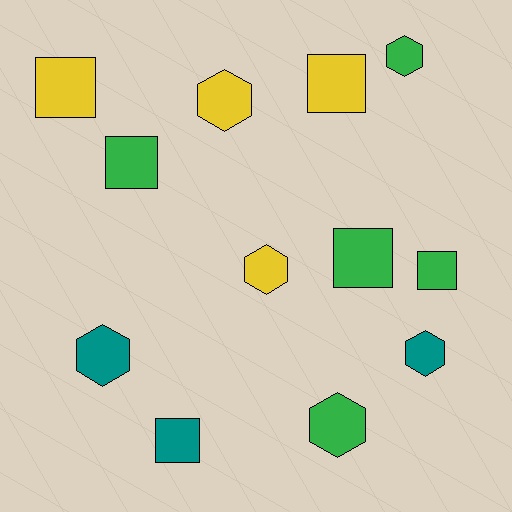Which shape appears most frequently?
Hexagon, with 6 objects.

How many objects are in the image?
There are 12 objects.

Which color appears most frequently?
Green, with 5 objects.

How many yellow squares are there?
There are 2 yellow squares.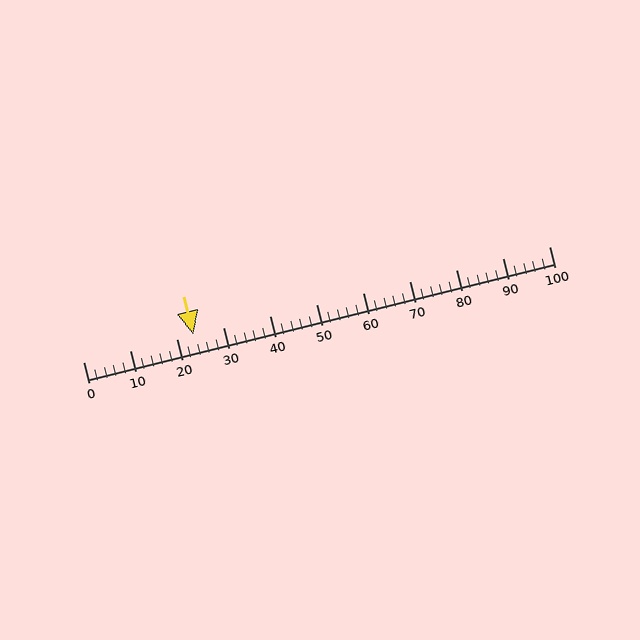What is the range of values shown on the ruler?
The ruler shows values from 0 to 100.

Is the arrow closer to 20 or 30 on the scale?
The arrow is closer to 20.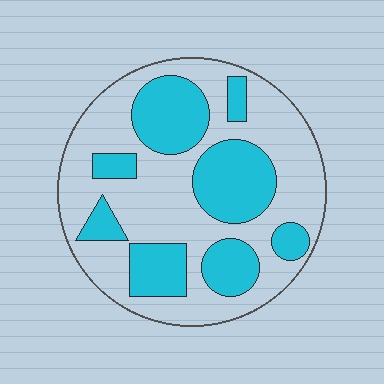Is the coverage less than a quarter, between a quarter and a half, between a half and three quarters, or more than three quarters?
Between a quarter and a half.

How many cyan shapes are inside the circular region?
8.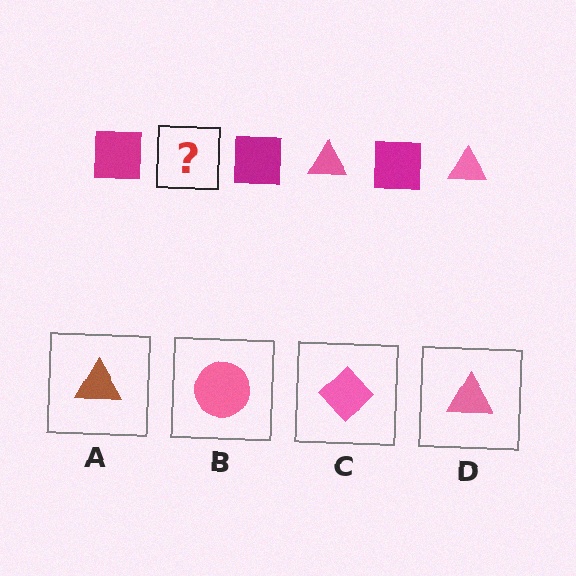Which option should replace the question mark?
Option D.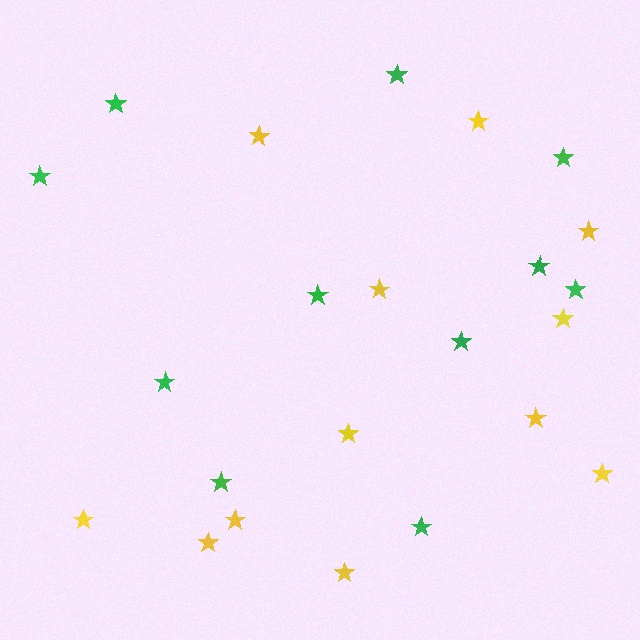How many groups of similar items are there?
There are 2 groups: one group of yellow stars (12) and one group of green stars (11).